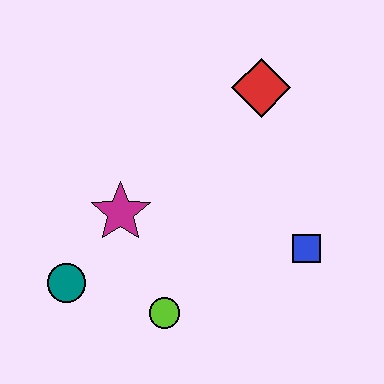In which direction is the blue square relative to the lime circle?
The blue square is to the right of the lime circle.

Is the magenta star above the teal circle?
Yes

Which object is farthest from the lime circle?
The red diamond is farthest from the lime circle.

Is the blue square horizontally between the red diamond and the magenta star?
No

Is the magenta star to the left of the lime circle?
Yes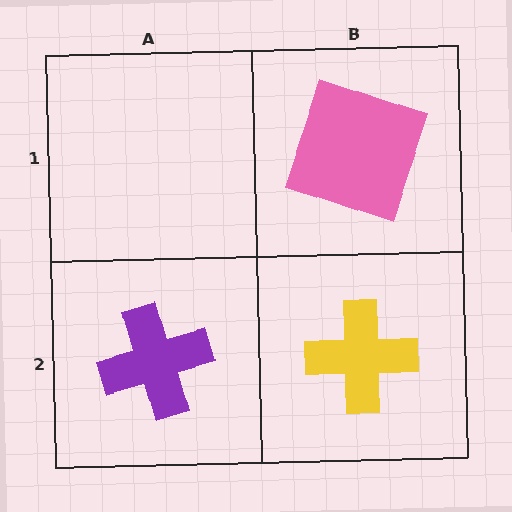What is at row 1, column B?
A pink square.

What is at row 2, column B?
A yellow cross.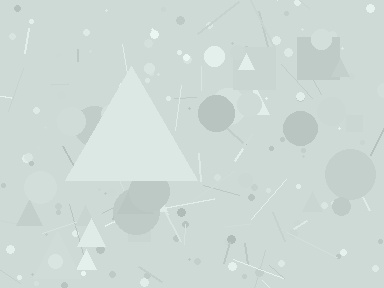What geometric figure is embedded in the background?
A triangle is embedded in the background.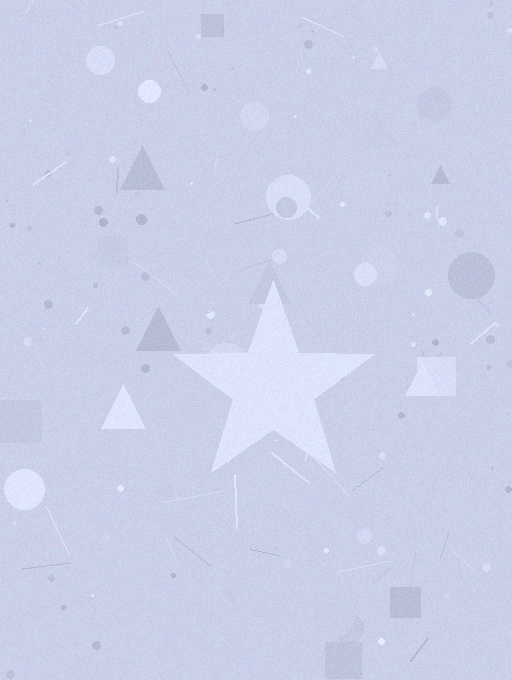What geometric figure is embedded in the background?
A star is embedded in the background.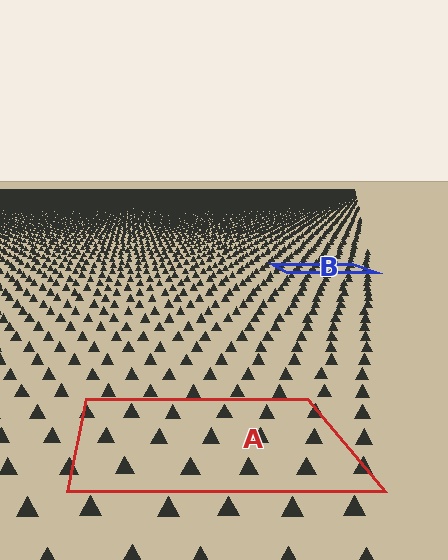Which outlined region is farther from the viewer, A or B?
Region B is farther from the viewer — the texture elements inside it appear smaller and more densely packed.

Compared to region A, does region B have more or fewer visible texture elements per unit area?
Region B has more texture elements per unit area — they are packed more densely because it is farther away.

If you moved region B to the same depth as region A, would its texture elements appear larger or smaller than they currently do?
They would appear larger. At a closer depth, the same texture elements are projected at a bigger on-screen size.